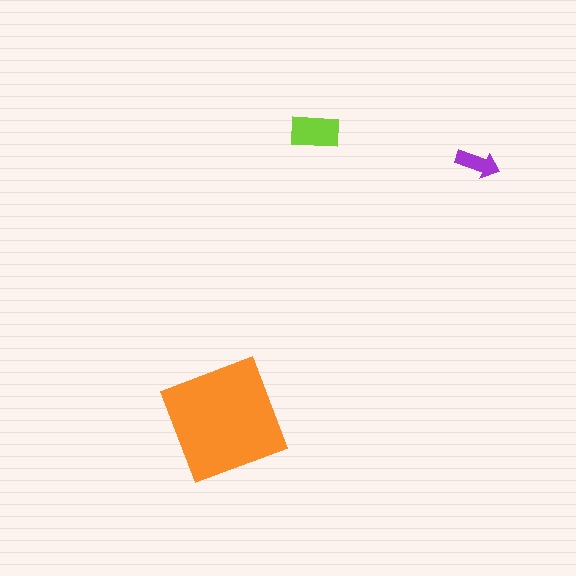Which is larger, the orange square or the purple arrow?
The orange square.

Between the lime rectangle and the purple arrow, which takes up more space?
The lime rectangle.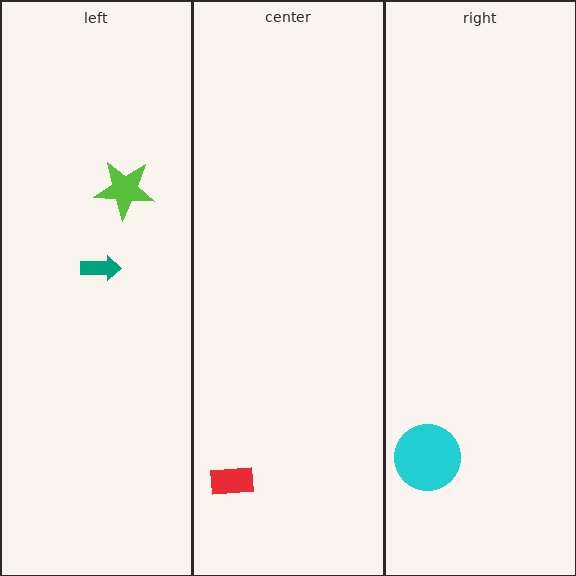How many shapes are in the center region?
1.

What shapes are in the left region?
The lime star, the teal arrow.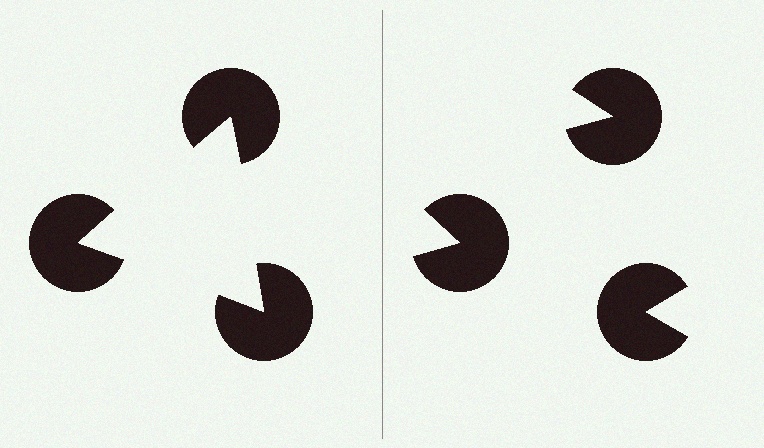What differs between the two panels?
The pac-man discs are positioned identically on both sides; only the wedge orientations differ. On the left they align to a triangle; on the right they are misaligned.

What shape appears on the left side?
An illusory triangle.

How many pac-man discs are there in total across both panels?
6 — 3 on each side.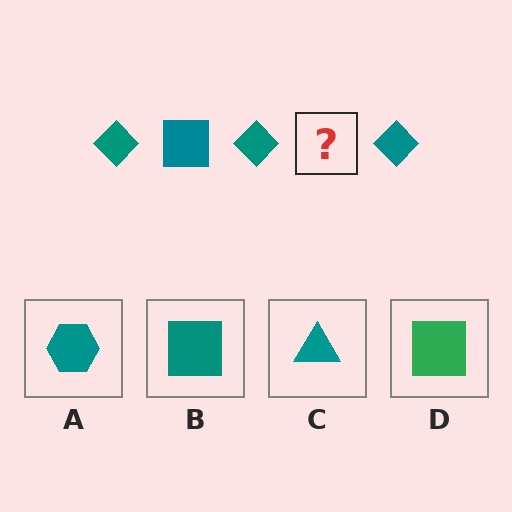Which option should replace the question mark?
Option B.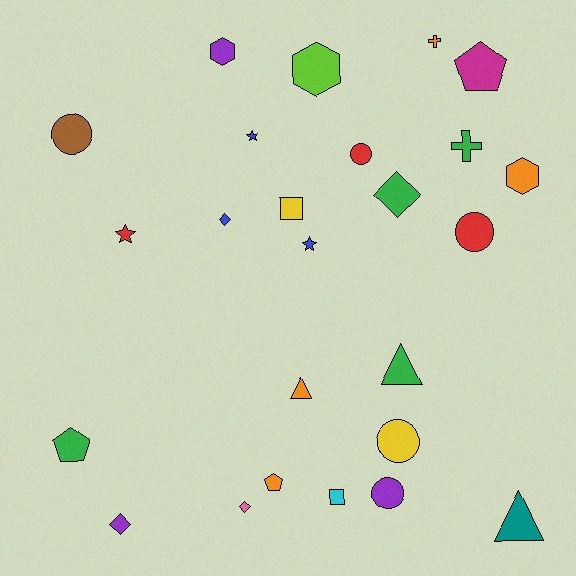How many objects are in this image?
There are 25 objects.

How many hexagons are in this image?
There are 3 hexagons.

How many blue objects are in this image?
There are 3 blue objects.